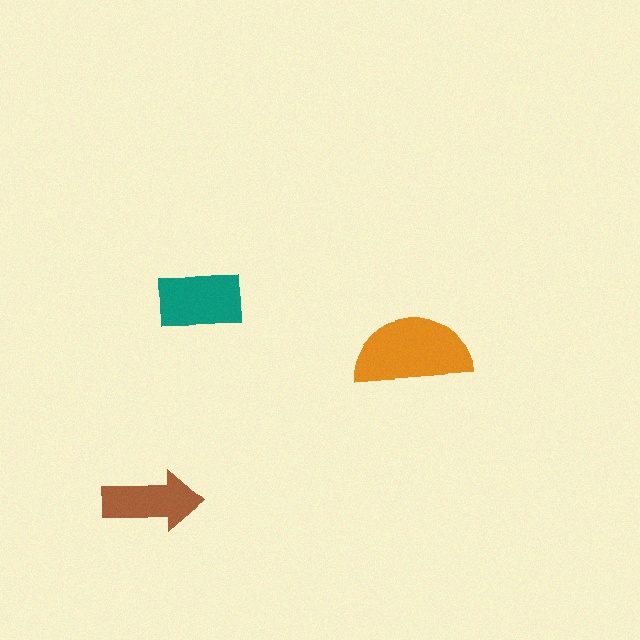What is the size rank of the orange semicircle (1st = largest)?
1st.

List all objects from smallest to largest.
The brown arrow, the teal rectangle, the orange semicircle.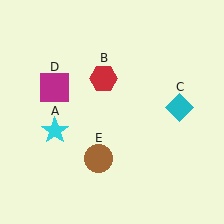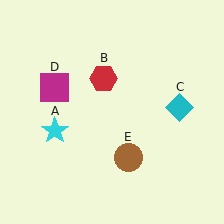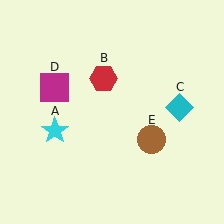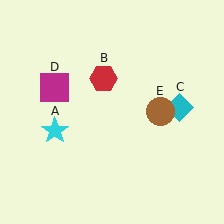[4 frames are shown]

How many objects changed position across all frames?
1 object changed position: brown circle (object E).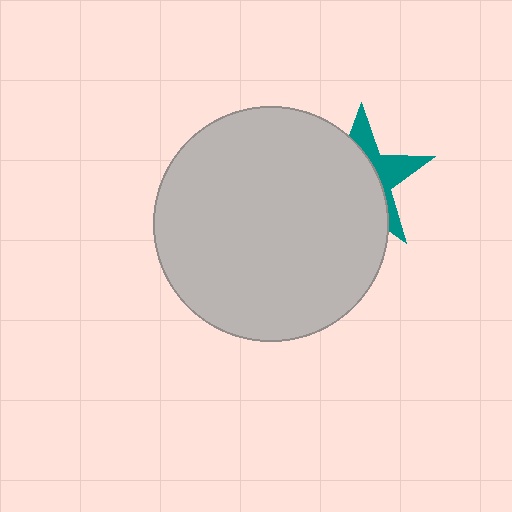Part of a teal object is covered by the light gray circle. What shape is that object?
It is a star.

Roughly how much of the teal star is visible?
A small part of it is visible (roughly 35%).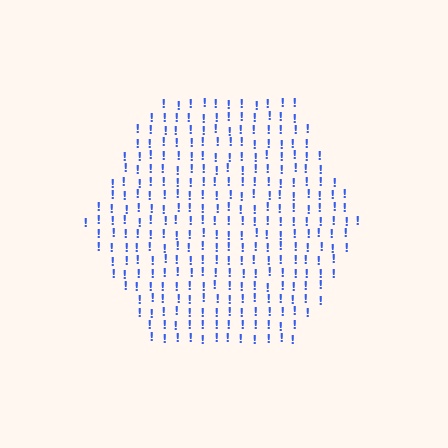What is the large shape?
The large shape is a hexagon.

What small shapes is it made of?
It is made of small exclamation marks.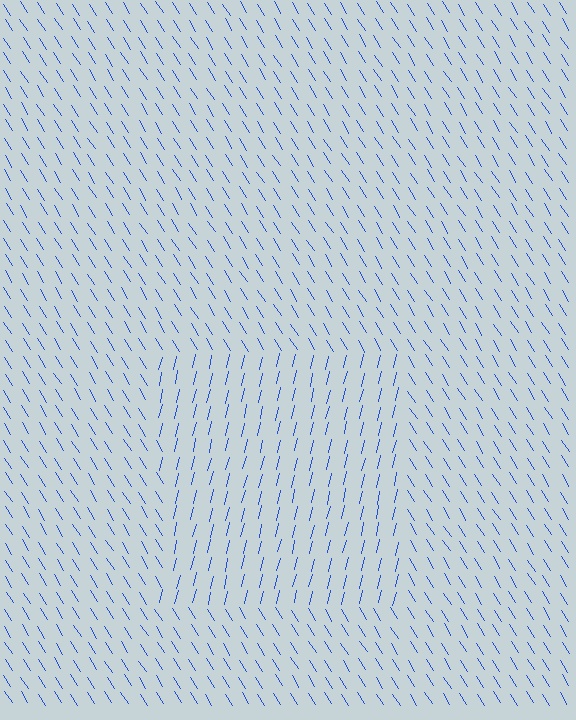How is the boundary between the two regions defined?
The boundary is defined purely by a change in line orientation (approximately 45 degrees difference). All lines are the same color and thickness.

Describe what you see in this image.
The image is filled with small blue line segments. A rectangle region in the image has lines oriented differently from the surrounding lines, creating a visible texture boundary.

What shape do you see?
I see a rectangle.